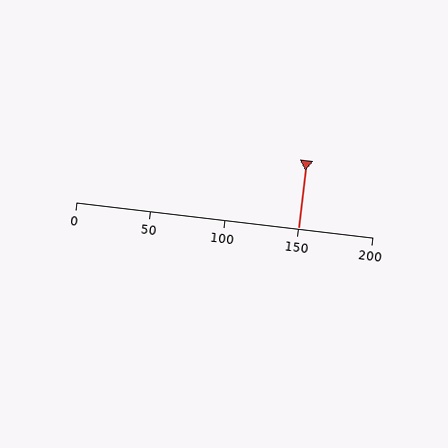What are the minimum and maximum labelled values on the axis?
The axis runs from 0 to 200.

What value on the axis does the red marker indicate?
The marker indicates approximately 150.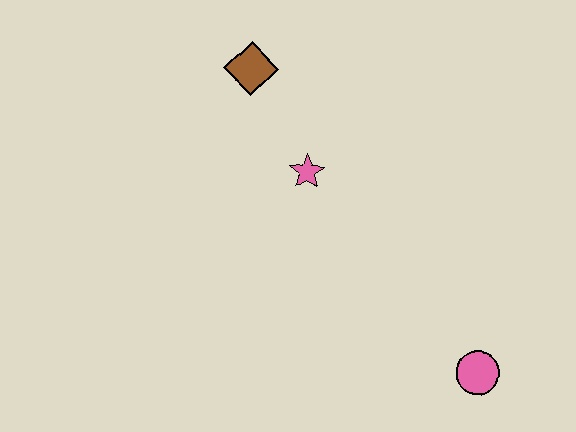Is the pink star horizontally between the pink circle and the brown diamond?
Yes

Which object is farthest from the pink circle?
The brown diamond is farthest from the pink circle.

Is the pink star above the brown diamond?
No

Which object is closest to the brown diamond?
The pink star is closest to the brown diamond.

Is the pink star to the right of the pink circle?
No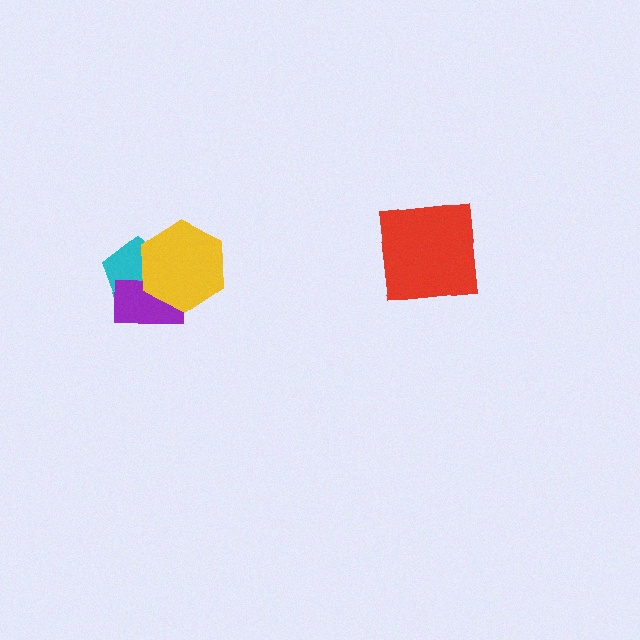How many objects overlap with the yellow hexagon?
2 objects overlap with the yellow hexagon.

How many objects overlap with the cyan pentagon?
2 objects overlap with the cyan pentagon.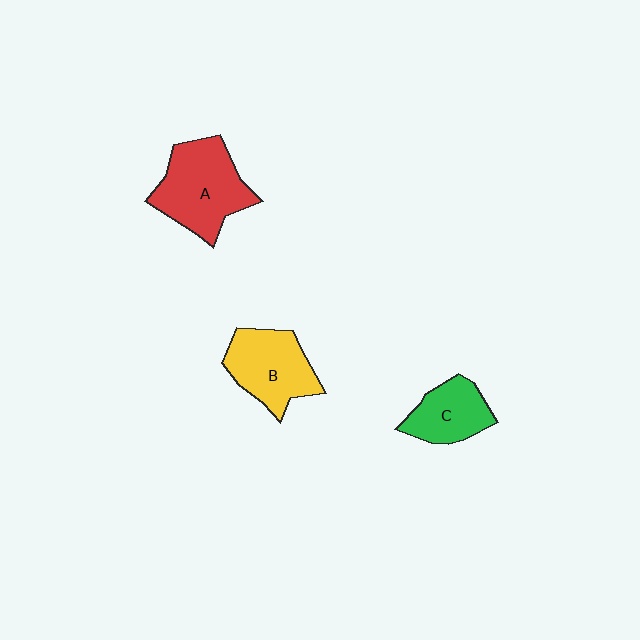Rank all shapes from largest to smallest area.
From largest to smallest: A (red), B (yellow), C (green).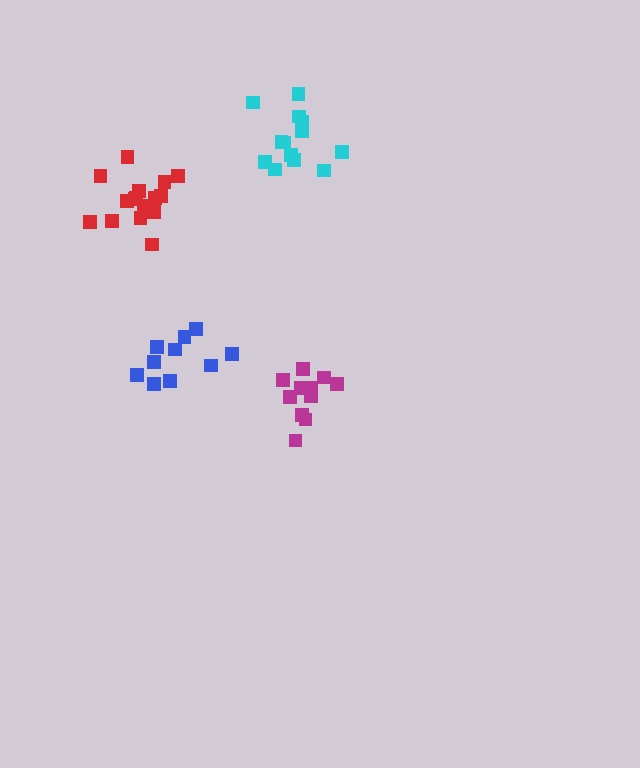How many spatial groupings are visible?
There are 4 spatial groupings.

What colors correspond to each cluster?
The clusters are colored: cyan, blue, magenta, red.